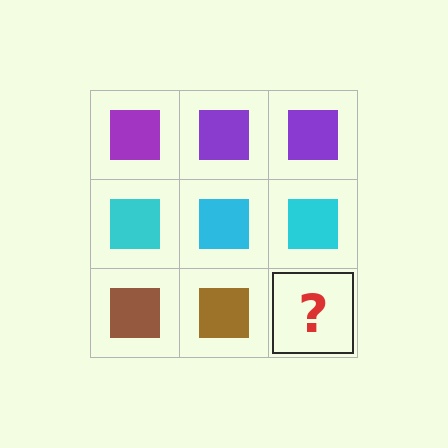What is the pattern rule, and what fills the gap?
The rule is that each row has a consistent color. The gap should be filled with a brown square.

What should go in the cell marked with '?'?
The missing cell should contain a brown square.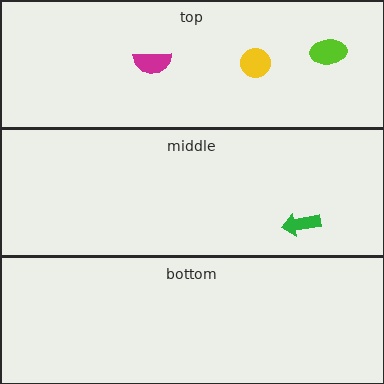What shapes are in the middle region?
The green arrow.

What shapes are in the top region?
The lime ellipse, the magenta semicircle, the yellow circle.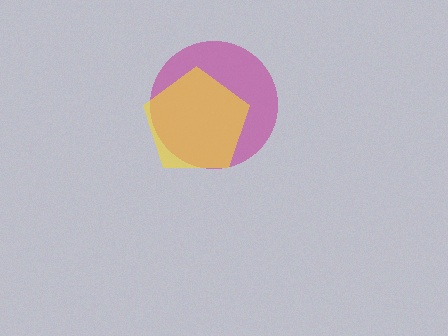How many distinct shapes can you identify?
There are 2 distinct shapes: a magenta circle, a yellow pentagon.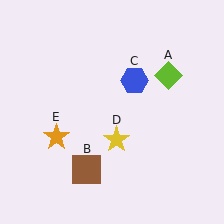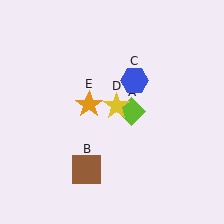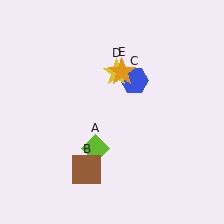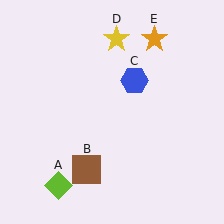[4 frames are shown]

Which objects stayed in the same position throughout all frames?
Brown square (object B) and blue hexagon (object C) remained stationary.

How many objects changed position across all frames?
3 objects changed position: lime diamond (object A), yellow star (object D), orange star (object E).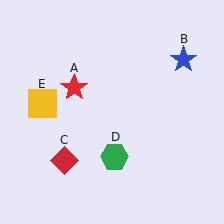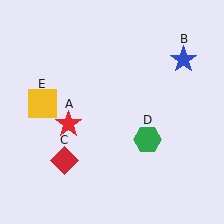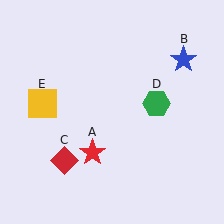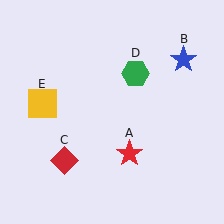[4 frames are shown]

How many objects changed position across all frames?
2 objects changed position: red star (object A), green hexagon (object D).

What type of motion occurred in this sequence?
The red star (object A), green hexagon (object D) rotated counterclockwise around the center of the scene.